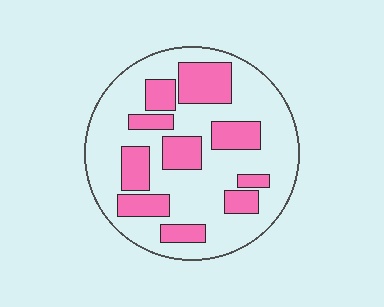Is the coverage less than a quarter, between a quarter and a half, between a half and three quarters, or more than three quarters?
Between a quarter and a half.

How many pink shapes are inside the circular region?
10.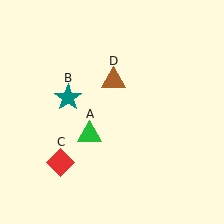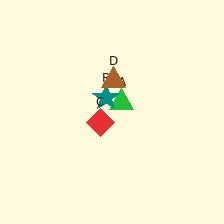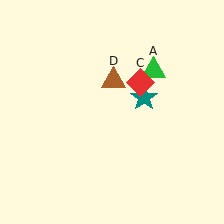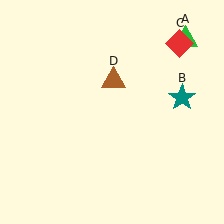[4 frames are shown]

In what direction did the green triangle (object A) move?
The green triangle (object A) moved up and to the right.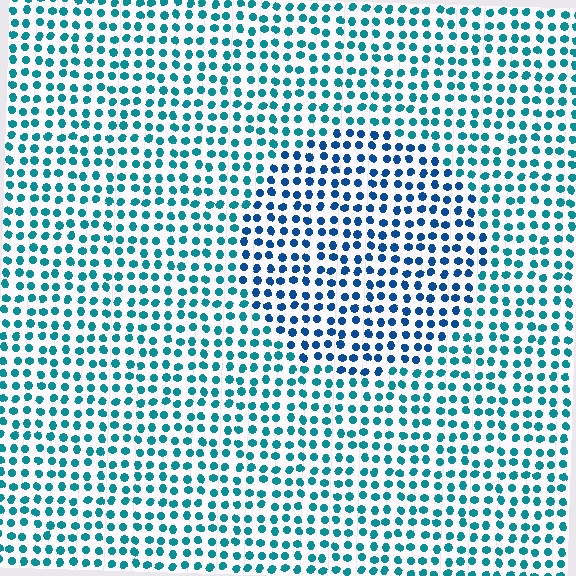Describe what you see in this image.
The image is filled with small teal elements in a uniform arrangement. A circle-shaped region is visible where the elements are tinted to a slightly different hue, forming a subtle color boundary.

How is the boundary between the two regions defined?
The boundary is defined purely by a slight shift in hue (about 30 degrees). Spacing, size, and orientation are identical on both sides.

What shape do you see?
I see a circle.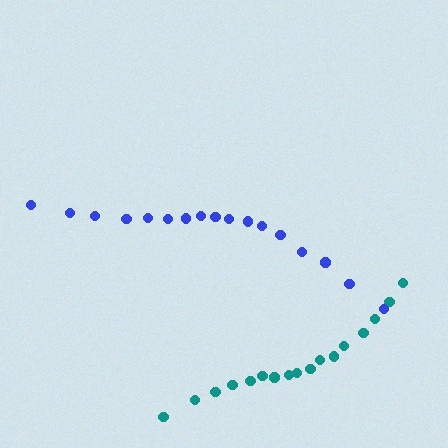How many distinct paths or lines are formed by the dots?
There are 2 distinct paths.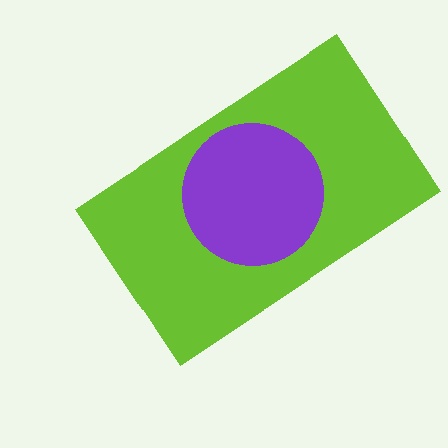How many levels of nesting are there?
2.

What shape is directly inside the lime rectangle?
The purple circle.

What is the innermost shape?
The purple circle.